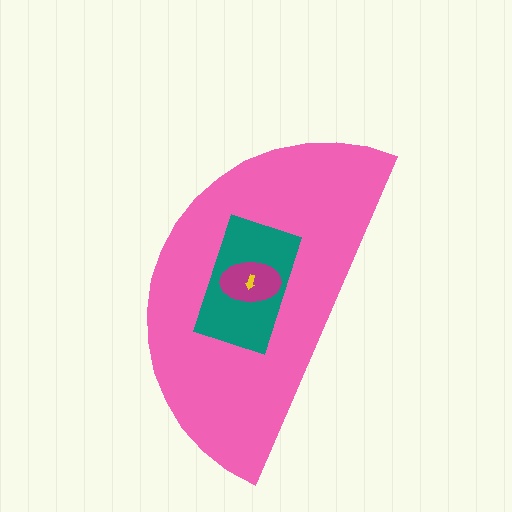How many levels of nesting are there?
4.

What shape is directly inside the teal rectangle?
The magenta ellipse.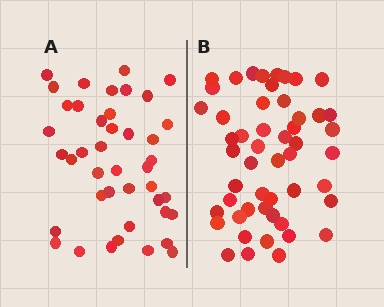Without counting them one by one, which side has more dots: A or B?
Region B (the right region) has more dots.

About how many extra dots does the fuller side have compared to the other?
Region B has roughly 8 or so more dots than region A.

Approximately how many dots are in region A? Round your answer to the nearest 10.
About 40 dots. (The exact count is 42, which rounds to 40.)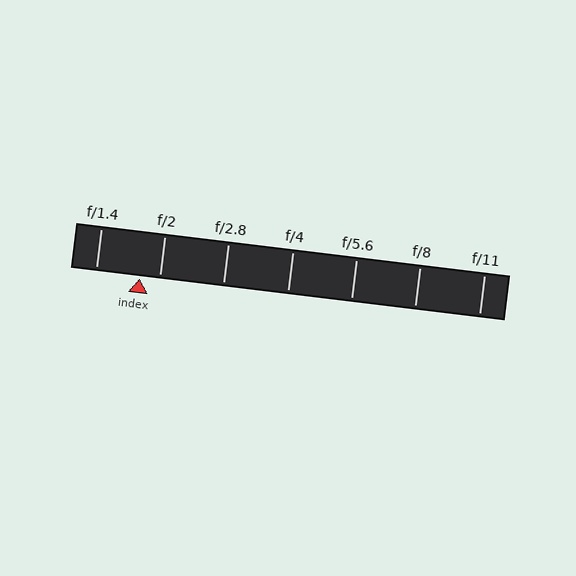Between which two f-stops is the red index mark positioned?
The index mark is between f/1.4 and f/2.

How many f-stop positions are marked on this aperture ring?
There are 7 f-stop positions marked.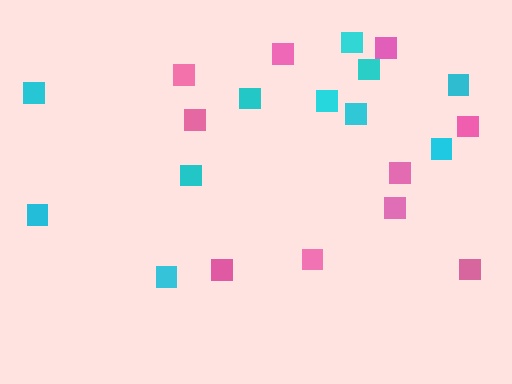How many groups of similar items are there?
There are 2 groups: one group of pink squares (10) and one group of cyan squares (11).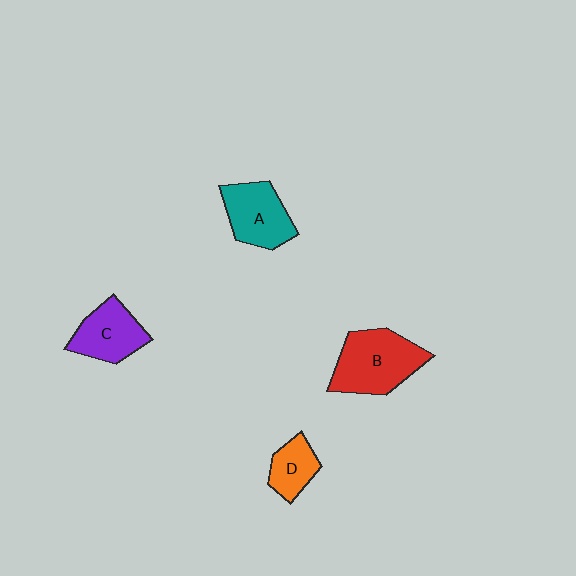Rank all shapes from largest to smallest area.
From largest to smallest: B (red), A (teal), C (purple), D (orange).